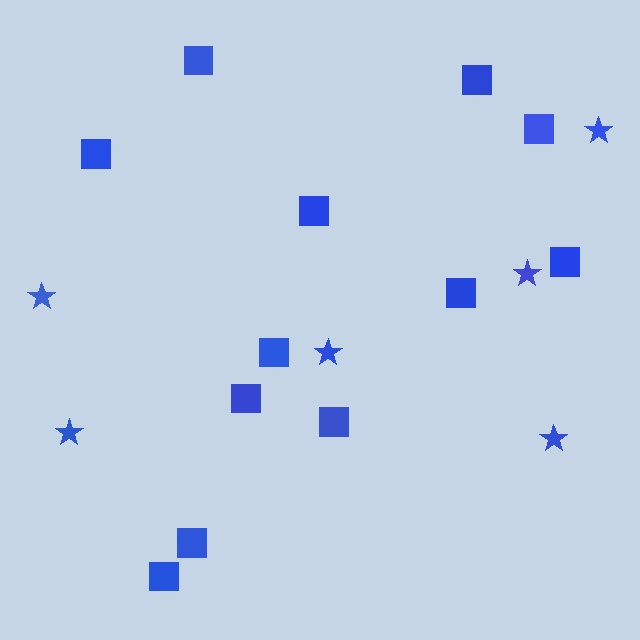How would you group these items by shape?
There are 2 groups: one group of squares (12) and one group of stars (6).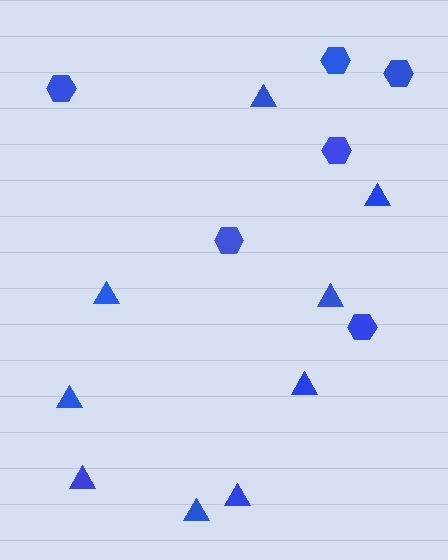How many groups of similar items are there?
There are 2 groups: one group of triangles (9) and one group of hexagons (6).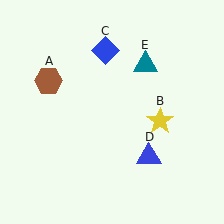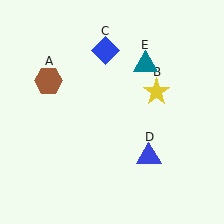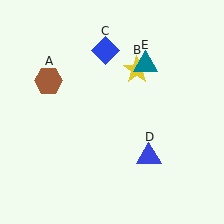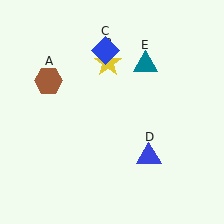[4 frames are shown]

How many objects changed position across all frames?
1 object changed position: yellow star (object B).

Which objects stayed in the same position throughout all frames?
Brown hexagon (object A) and blue diamond (object C) and blue triangle (object D) and teal triangle (object E) remained stationary.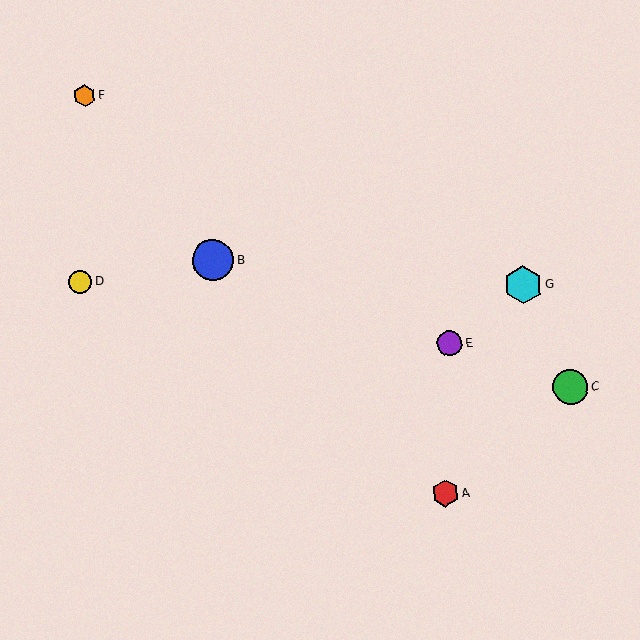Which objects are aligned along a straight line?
Objects B, C, E are aligned along a straight line.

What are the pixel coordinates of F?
Object F is at (85, 96).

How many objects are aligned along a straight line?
3 objects (B, C, E) are aligned along a straight line.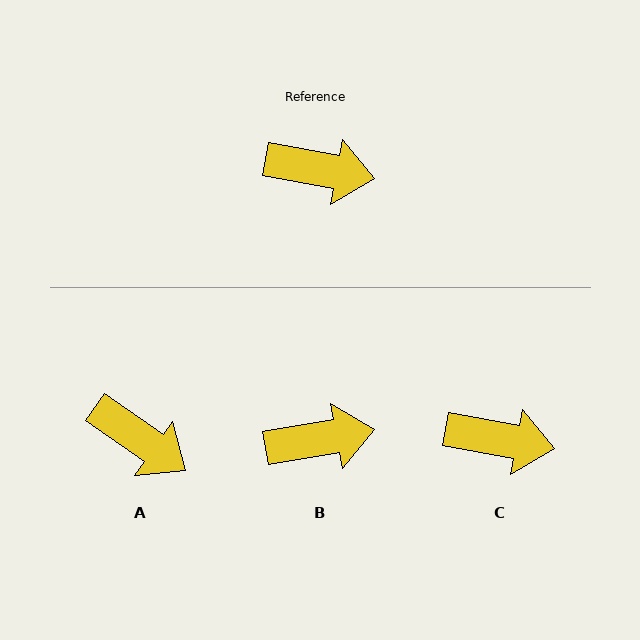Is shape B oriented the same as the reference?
No, it is off by about 20 degrees.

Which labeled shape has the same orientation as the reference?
C.